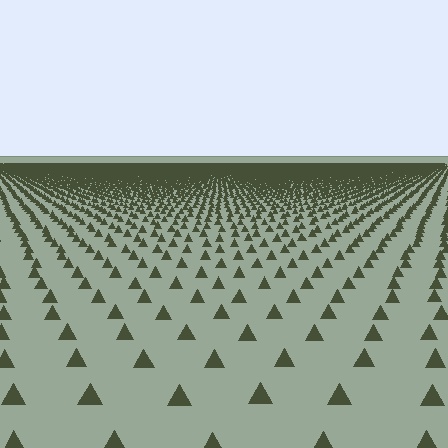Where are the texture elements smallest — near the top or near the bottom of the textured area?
Near the top.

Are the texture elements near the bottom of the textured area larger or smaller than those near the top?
Larger. Near the bottom, elements are closer to the viewer and appear at a bigger on-screen size.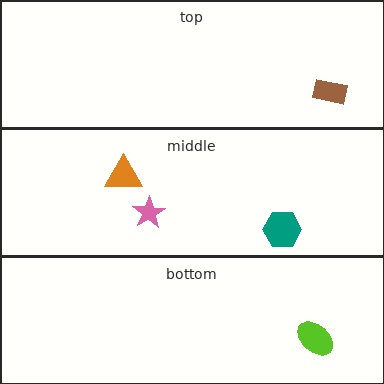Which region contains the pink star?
The middle region.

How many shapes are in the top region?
1.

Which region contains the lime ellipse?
The bottom region.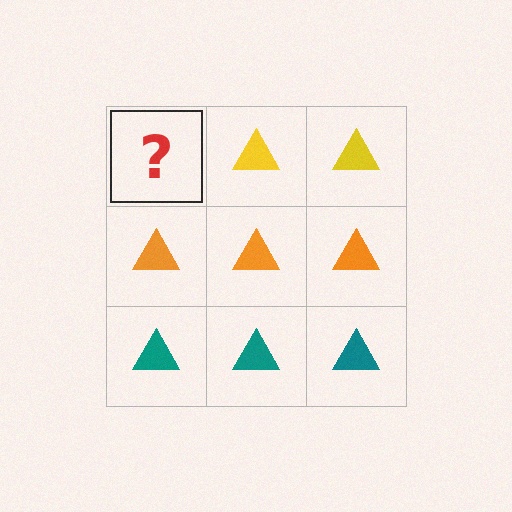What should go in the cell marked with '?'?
The missing cell should contain a yellow triangle.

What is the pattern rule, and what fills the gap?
The rule is that each row has a consistent color. The gap should be filled with a yellow triangle.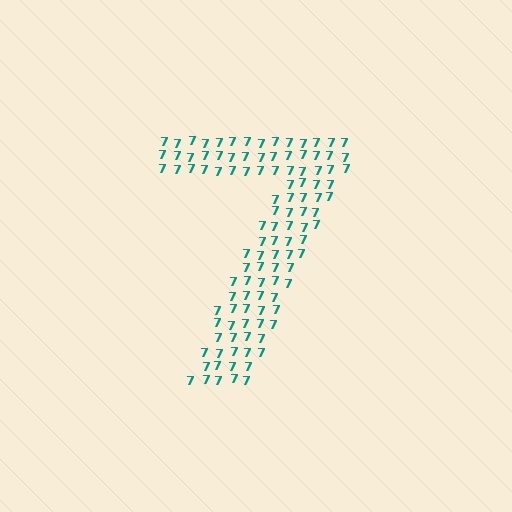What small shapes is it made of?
It is made of small digit 7's.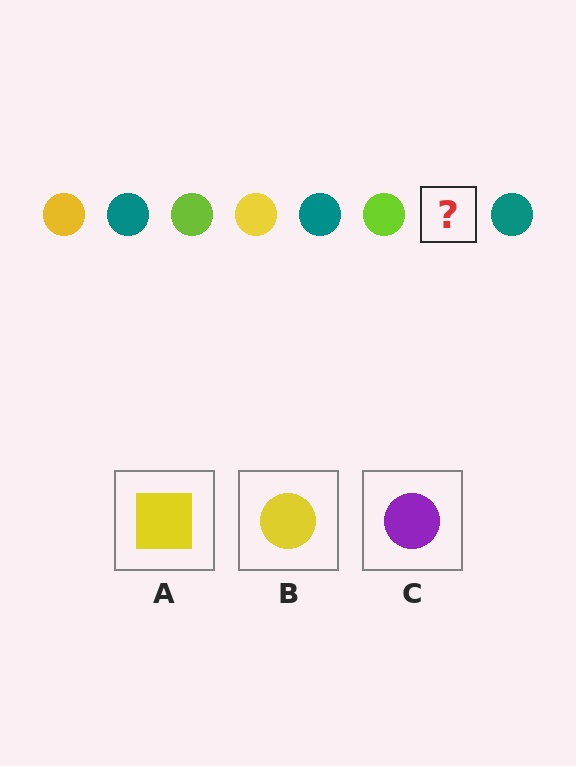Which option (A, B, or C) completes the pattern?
B.